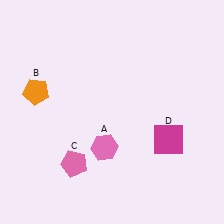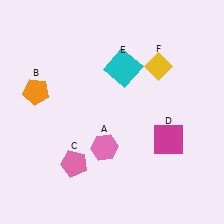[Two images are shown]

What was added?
A cyan square (E), a yellow diamond (F) were added in Image 2.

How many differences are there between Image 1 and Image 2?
There are 2 differences between the two images.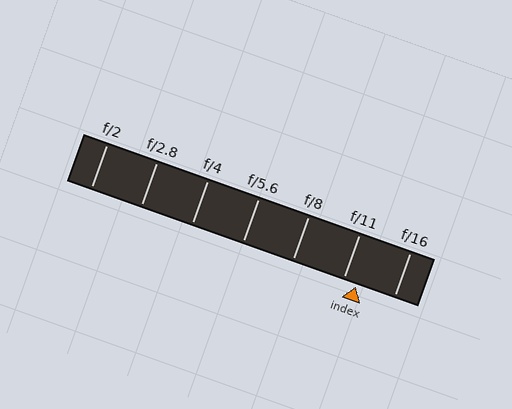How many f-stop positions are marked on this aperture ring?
There are 7 f-stop positions marked.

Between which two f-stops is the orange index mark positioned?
The index mark is between f/11 and f/16.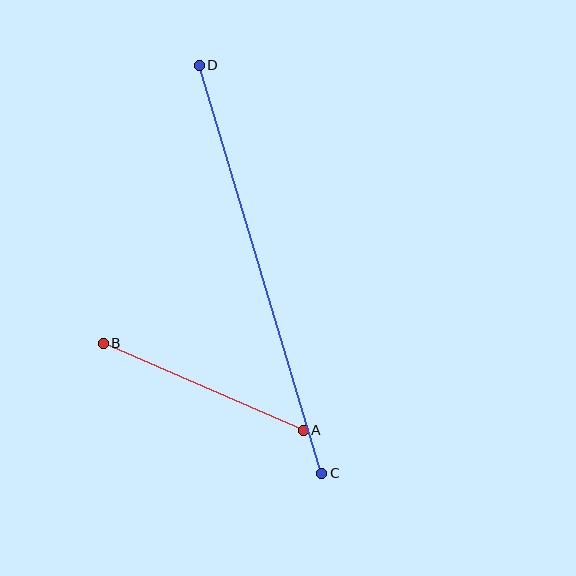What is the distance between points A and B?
The distance is approximately 218 pixels.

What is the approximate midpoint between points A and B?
The midpoint is at approximately (203, 387) pixels.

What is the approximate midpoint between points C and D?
The midpoint is at approximately (260, 269) pixels.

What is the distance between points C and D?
The distance is approximately 426 pixels.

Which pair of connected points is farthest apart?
Points C and D are farthest apart.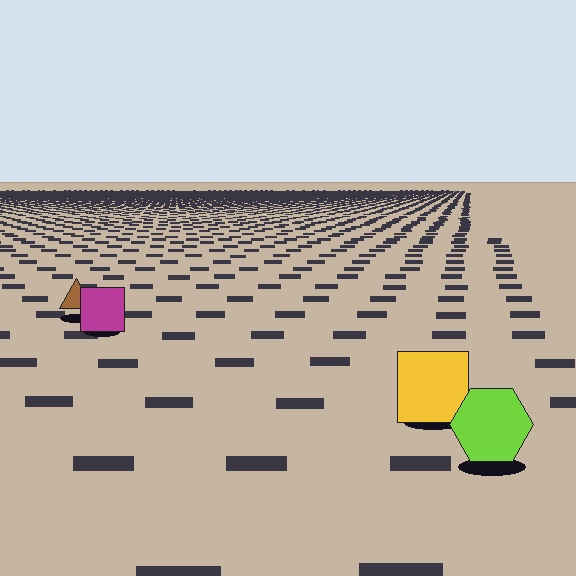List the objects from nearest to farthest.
From nearest to farthest: the lime hexagon, the yellow square, the magenta square, the brown triangle.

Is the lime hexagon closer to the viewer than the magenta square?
Yes. The lime hexagon is closer — you can tell from the texture gradient: the ground texture is coarser near it.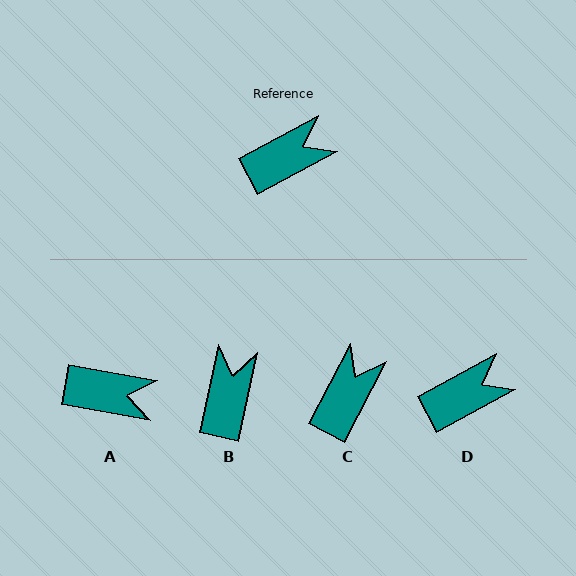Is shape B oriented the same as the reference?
No, it is off by about 49 degrees.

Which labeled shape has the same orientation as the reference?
D.